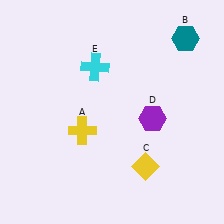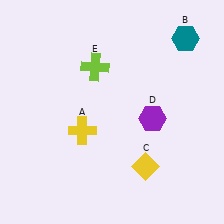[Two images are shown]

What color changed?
The cross (E) changed from cyan in Image 1 to lime in Image 2.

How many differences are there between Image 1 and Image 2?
There is 1 difference between the two images.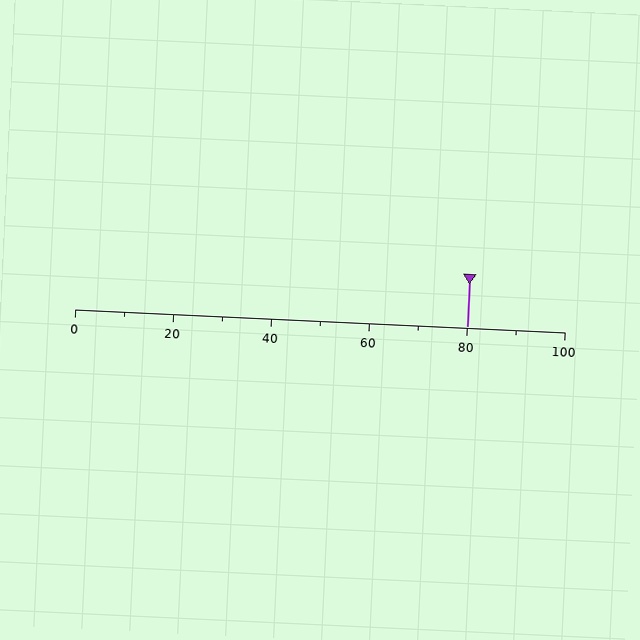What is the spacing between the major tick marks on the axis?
The major ticks are spaced 20 apart.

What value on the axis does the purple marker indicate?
The marker indicates approximately 80.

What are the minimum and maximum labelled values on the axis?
The axis runs from 0 to 100.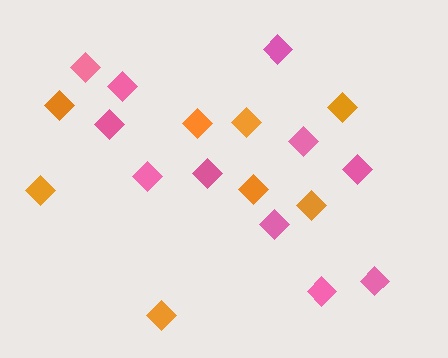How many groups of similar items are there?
There are 2 groups: one group of orange diamonds (8) and one group of pink diamonds (11).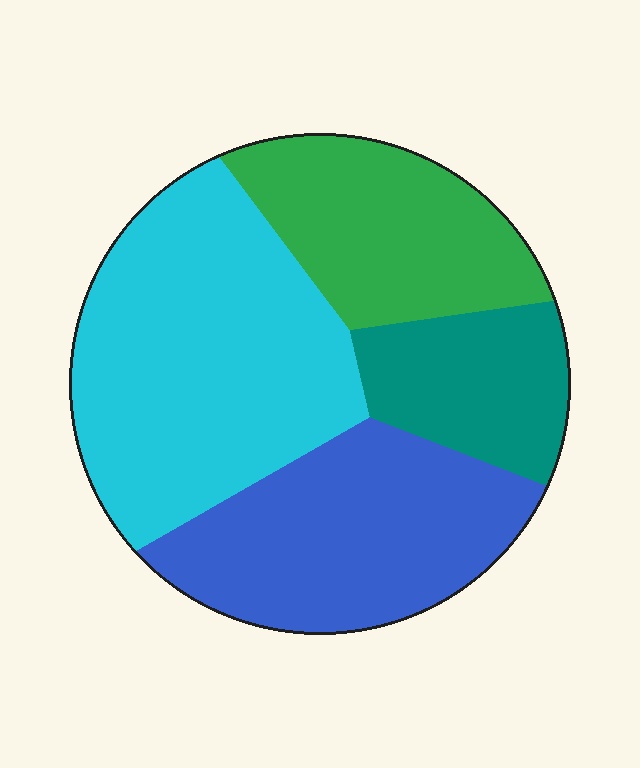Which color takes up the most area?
Cyan, at roughly 40%.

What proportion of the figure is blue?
Blue takes up about one quarter (1/4) of the figure.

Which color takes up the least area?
Teal, at roughly 15%.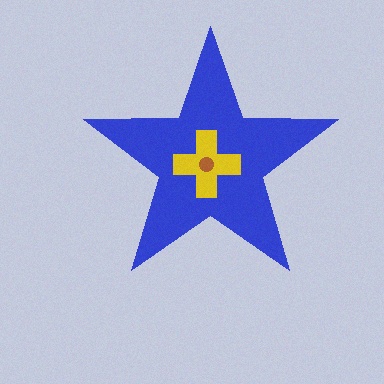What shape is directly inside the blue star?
The yellow cross.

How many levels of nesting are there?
3.